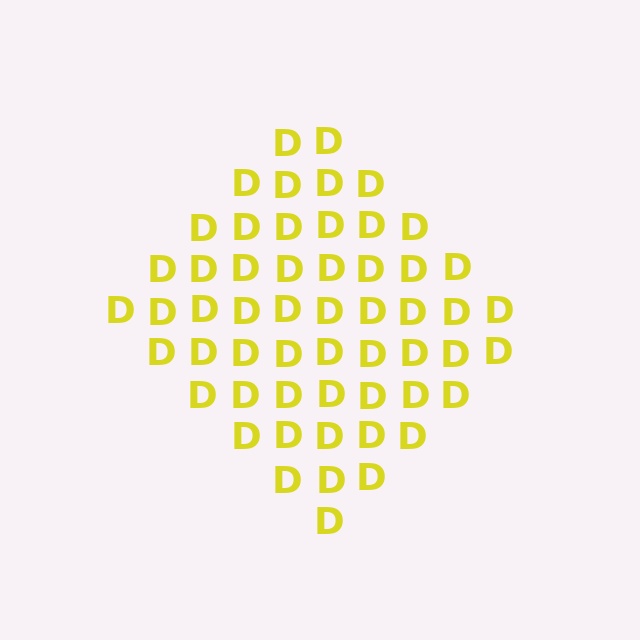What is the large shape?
The large shape is a diamond.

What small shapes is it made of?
It is made of small letter D's.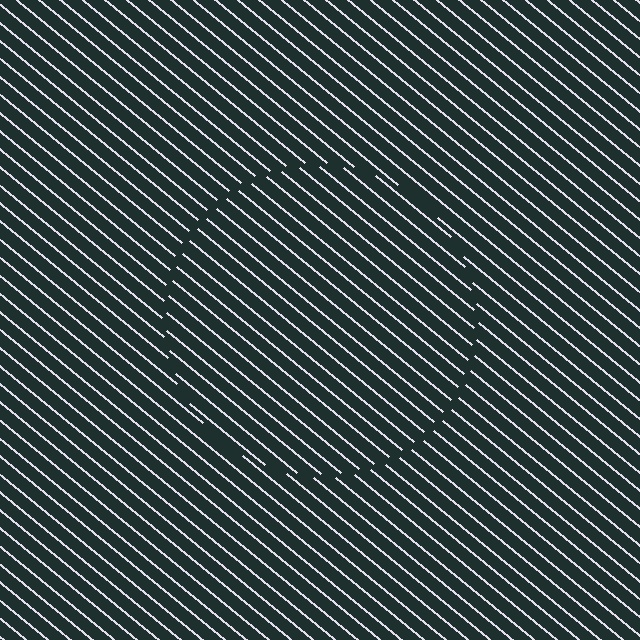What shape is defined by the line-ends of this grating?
An illusory circle. The interior of the shape contains the same grating, shifted by half a period — the contour is defined by the phase discontinuity where line-ends from the inner and outer gratings abut.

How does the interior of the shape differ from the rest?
The interior of the shape contains the same grating, shifted by half a period — the contour is defined by the phase discontinuity where line-ends from the inner and outer gratings abut.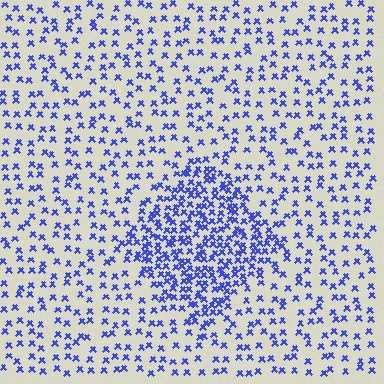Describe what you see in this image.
The image contains small blue elements arranged at two different densities. A diamond-shaped region is visible where the elements are more densely packed than the surrounding area.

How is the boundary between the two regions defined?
The boundary is defined by a change in element density (approximately 2.5x ratio). All elements are the same color, size, and shape.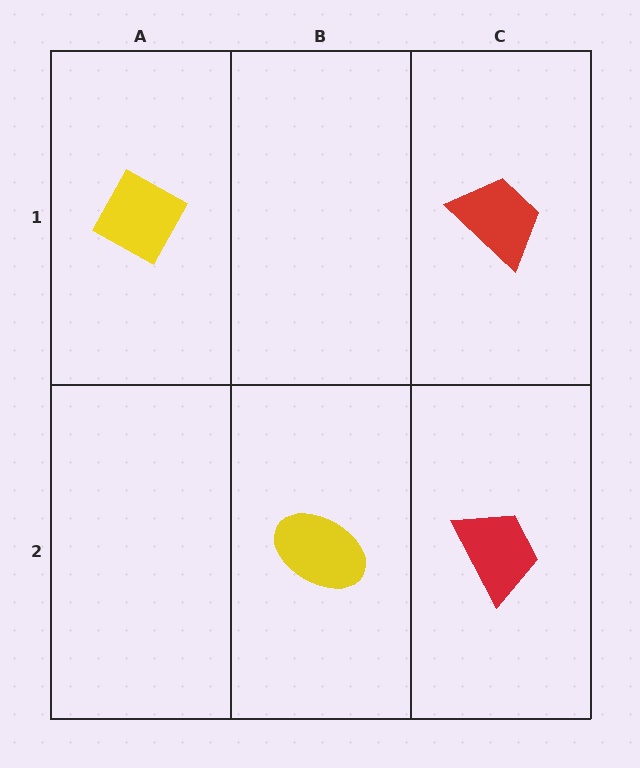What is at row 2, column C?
A red trapezoid.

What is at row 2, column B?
A yellow ellipse.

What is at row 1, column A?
A yellow diamond.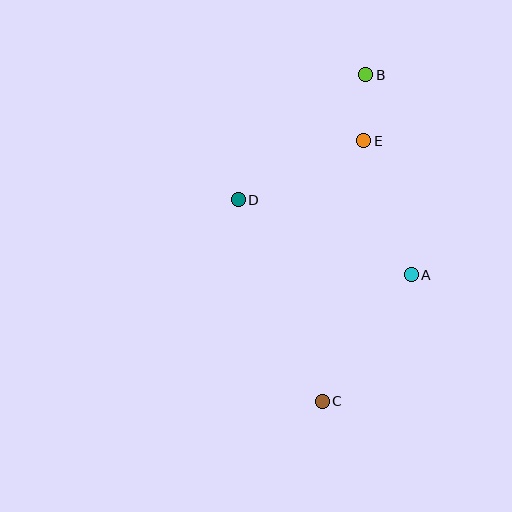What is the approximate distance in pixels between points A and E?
The distance between A and E is approximately 142 pixels.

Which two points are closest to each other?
Points B and E are closest to each other.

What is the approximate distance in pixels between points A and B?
The distance between A and B is approximately 205 pixels.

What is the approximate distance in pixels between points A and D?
The distance between A and D is approximately 189 pixels.